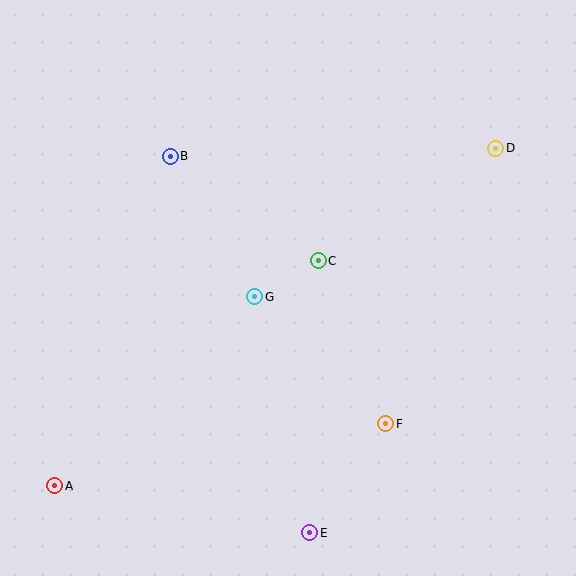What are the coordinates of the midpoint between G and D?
The midpoint between G and D is at (375, 222).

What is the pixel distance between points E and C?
The distance between E and C is 272 pixels.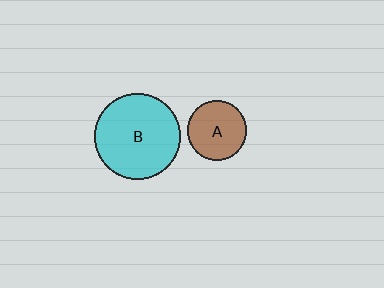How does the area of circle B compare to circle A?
Approximately 2.1 times.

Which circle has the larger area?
Circle B (cyan).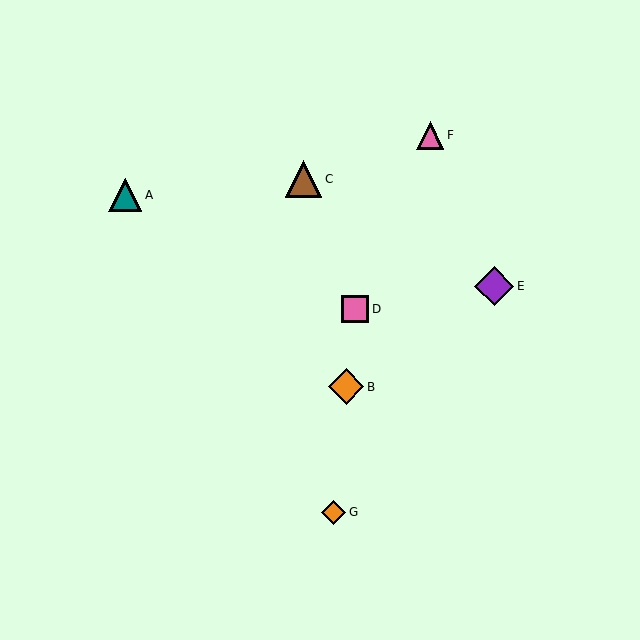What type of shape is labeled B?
Shape B is an orange diamond.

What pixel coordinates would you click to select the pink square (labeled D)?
Click at (355, 309) to select the pink square D.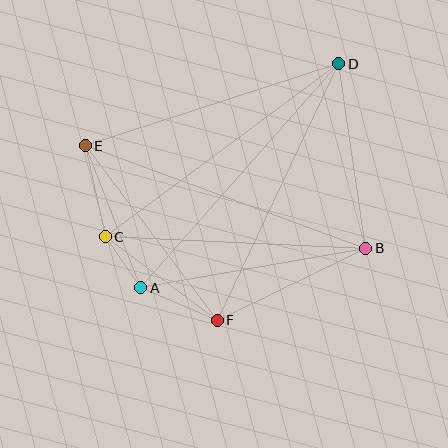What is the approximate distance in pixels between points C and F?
The distance between C and F is approximately 140 pixels.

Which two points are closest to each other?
Points A and C are closest to each other.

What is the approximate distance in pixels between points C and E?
The distance between C and E is approximately 93 pixels.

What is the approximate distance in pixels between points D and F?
The distance between D and F is approximately 284 pixels.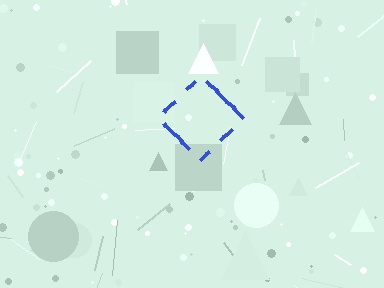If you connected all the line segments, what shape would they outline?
They would outline a diamond.